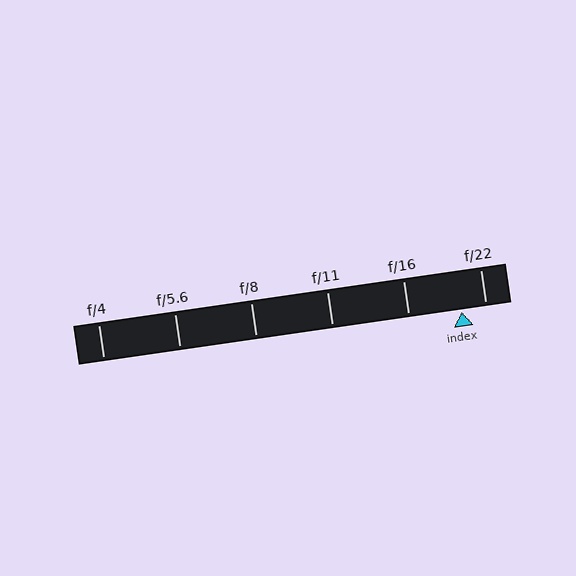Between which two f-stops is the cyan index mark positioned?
The index mark is between f/16 and f/22.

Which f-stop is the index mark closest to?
The index mark is closest to f/22.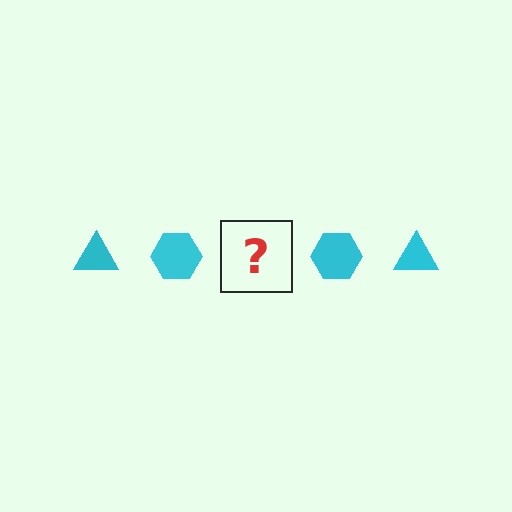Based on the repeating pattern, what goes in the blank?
The blank should be a cyan triangle.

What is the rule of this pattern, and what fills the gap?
The rule is that the pattern cycles through triangle, hexagon shapes in cyan. The gap should be filled with a cyan triangle.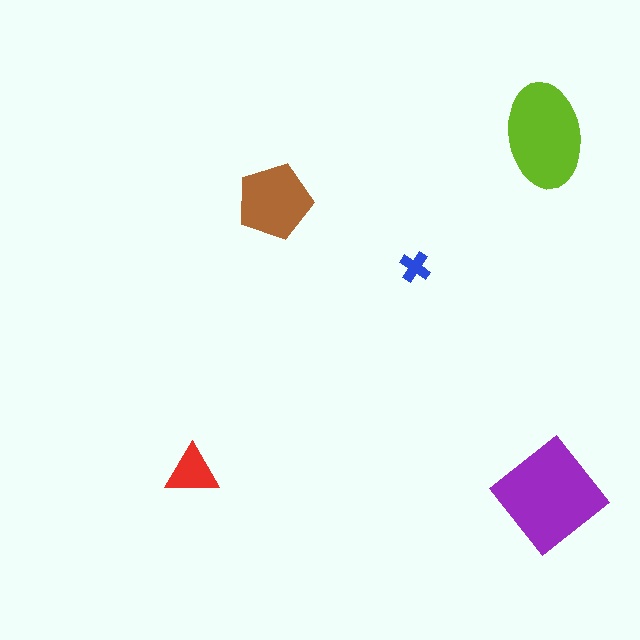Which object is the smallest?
The blue cross.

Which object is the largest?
The purple diamond.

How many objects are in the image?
There are 5 objects in the image.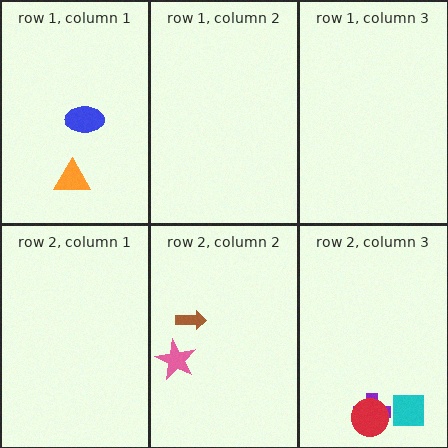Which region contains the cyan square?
The row 2, column 3 region.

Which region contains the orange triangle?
The row 1, column 1 region.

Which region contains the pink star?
The row 2, column 2 region.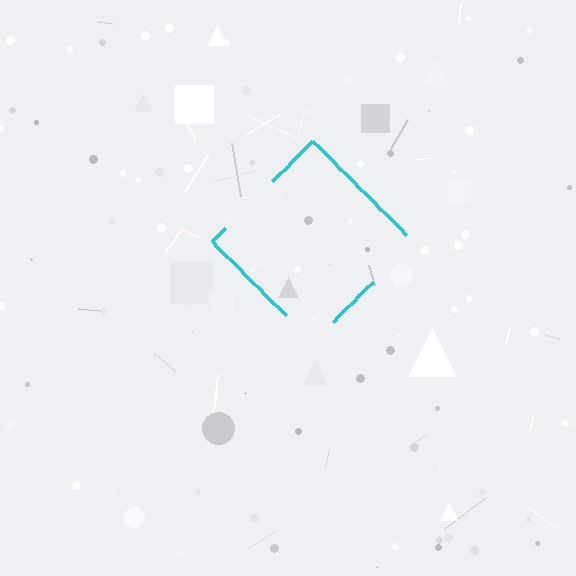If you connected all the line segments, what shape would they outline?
They would outline a diamond.